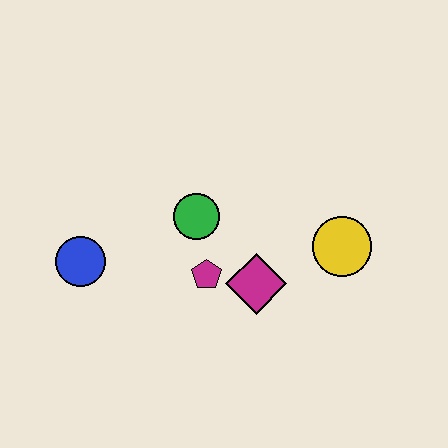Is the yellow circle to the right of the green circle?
Yes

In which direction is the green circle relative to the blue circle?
The green circle is to the right of the blue circle.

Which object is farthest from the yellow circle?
The blue circle is farthest from the yellow circle.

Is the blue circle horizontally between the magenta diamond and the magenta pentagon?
No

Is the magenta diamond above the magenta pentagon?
No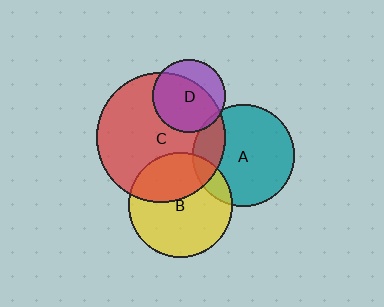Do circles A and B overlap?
Yes.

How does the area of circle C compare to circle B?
Approximately 1.5 times.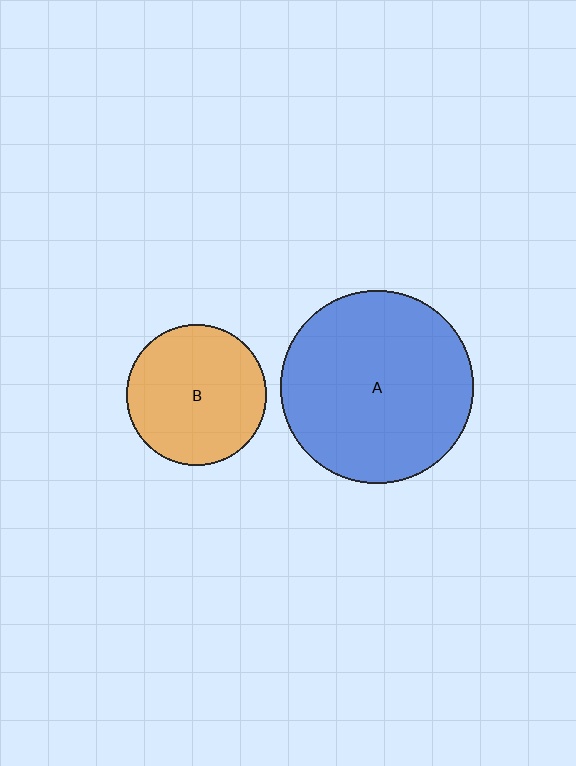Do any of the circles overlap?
No, none of the circles overlap.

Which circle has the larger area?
Circle A (blue).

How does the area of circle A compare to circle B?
Approximately 1.9 times.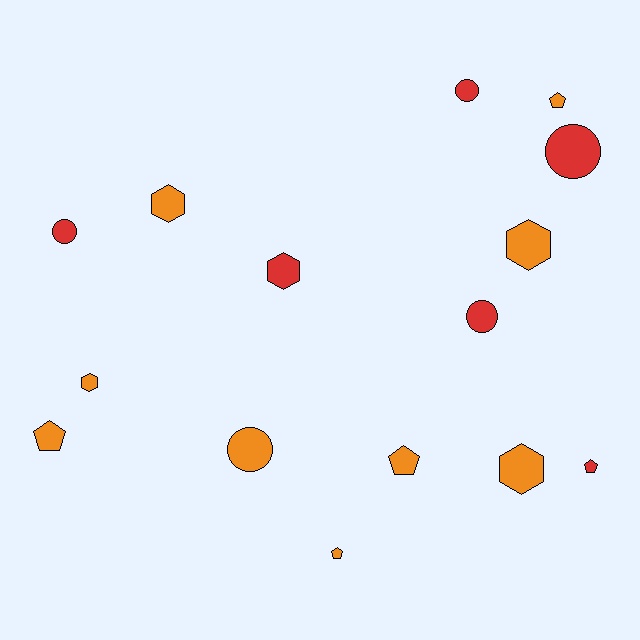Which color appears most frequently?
Orange, with 9 objects.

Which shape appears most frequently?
Hexagon, with 5 objects.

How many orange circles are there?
There is 1 orange circle.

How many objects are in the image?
There are 15 objects.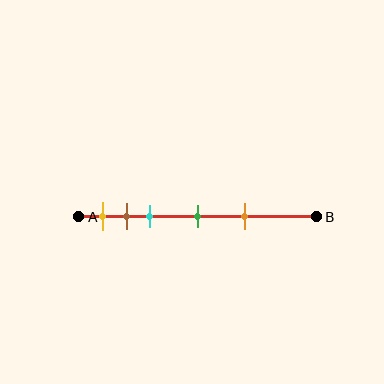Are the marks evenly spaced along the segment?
No, the marks are not evenly spaced.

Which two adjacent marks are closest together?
The brown and cyan marks are the closest adjacent pair.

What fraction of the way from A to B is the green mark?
The green mark is approximately 50% (0.5) of the way from A to B.